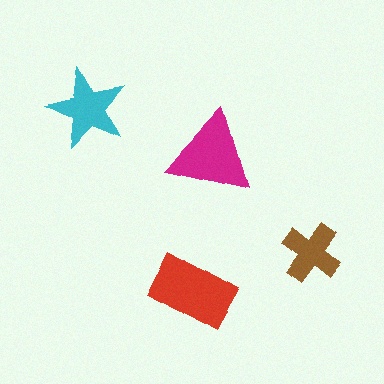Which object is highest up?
The cyan star is topmost.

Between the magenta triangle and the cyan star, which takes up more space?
The magenta triangle.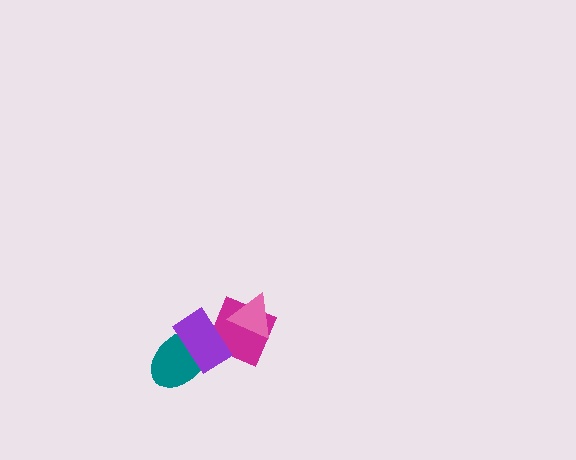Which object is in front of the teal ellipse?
The purple rectangle is in front of the teal ellipse.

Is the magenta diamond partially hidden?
Yes, it is partially covered by another shape.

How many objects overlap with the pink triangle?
1 object overlaps with the pink triangle.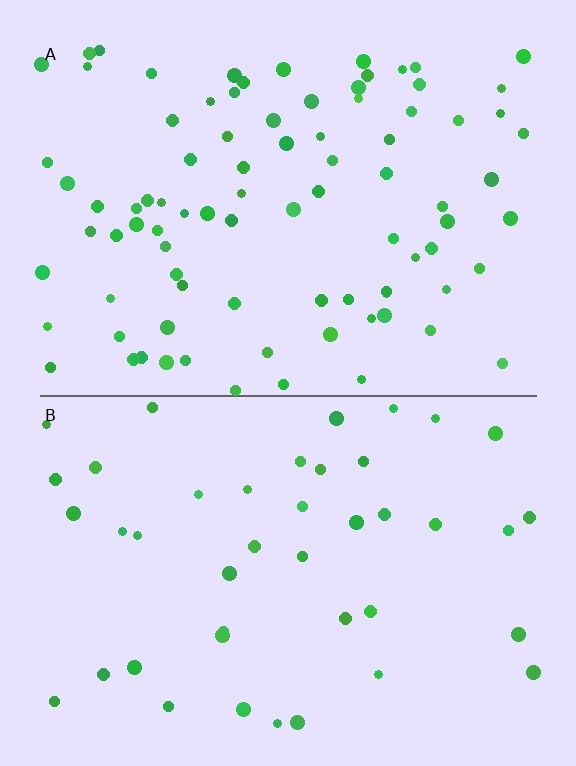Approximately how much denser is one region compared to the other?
Approximately 2.0× — region A over region B.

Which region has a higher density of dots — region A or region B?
A (the top).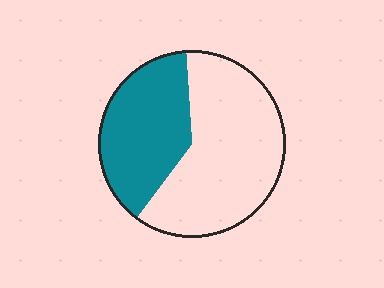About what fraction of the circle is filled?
About two fifths (2/5).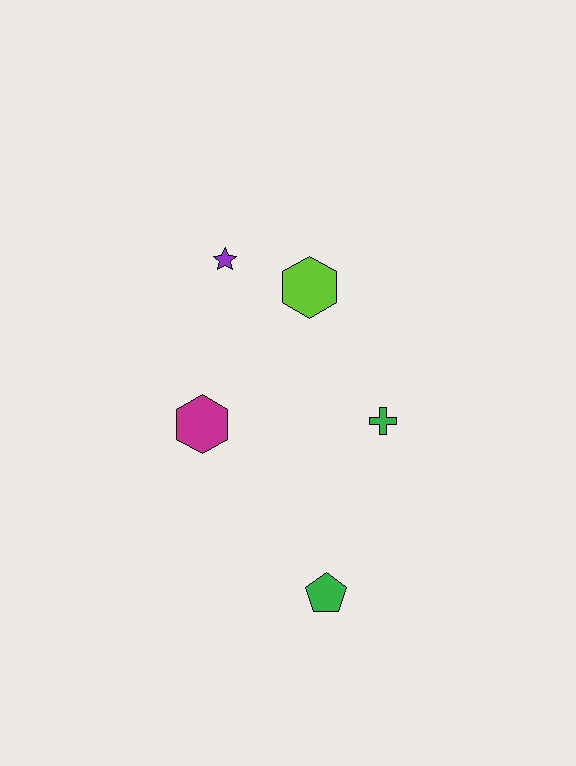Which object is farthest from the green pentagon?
The purple star is farthest from the green pentagon.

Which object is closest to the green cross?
The lime hexagon is closest to the green cross.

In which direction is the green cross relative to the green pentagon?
The green cross is above the green pentagon.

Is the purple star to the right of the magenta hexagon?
Yes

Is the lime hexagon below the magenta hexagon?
No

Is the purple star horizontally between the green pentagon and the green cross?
No